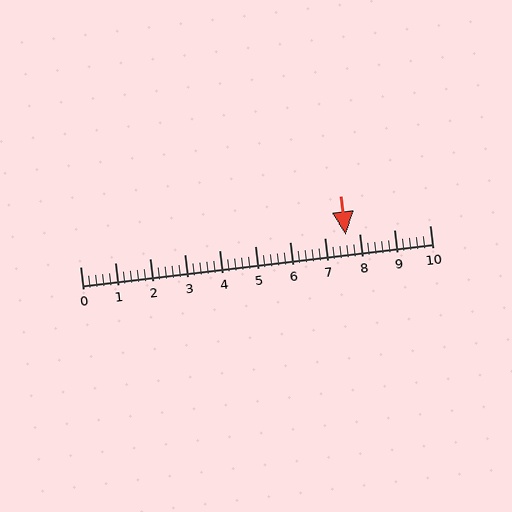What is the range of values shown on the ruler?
The ruler shows values from 0 to 10.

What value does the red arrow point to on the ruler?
The red arrow points to approximately 7.6.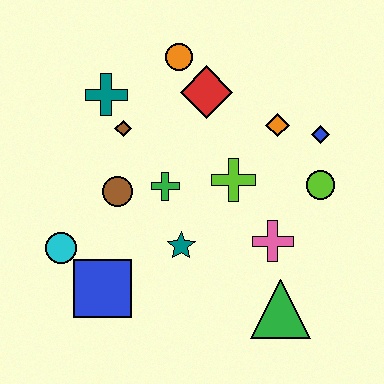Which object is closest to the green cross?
The brown circle is closest to the green cross.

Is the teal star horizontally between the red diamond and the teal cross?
Yes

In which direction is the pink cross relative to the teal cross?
The pink cross is to the right of the teal cross.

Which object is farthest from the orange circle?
The green triangle is farthest from the orange circle.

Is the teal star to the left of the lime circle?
Yes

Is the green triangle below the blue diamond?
Yes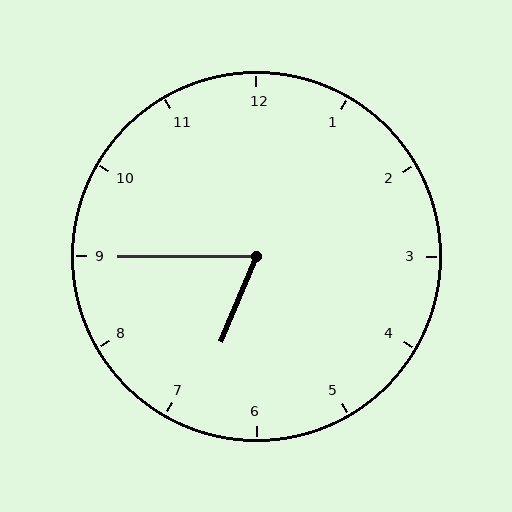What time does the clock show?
6:45.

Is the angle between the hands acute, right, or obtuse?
It is acute.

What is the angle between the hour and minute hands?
Approximately 68 degrees.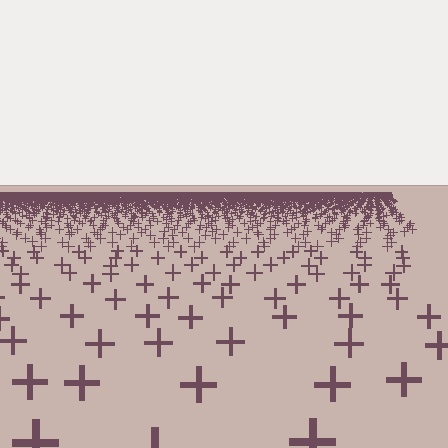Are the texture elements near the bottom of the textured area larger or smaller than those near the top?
Larger. Near the bottom, elements are closer to the viewer and appear at a bigger on-screen size.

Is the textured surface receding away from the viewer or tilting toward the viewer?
The surface is receding away from the viewer. Texture elements get smaller and denser toward the top.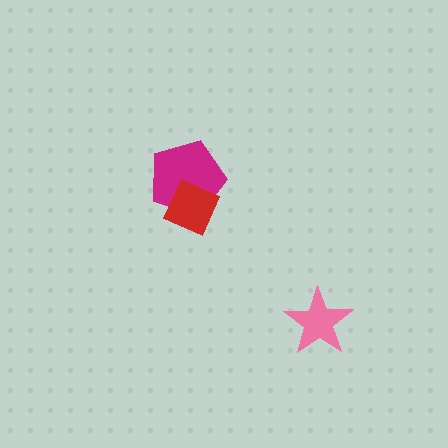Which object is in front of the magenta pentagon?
The red diamond is in front of the magenta pentagon.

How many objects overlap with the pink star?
0 objects overlap with the pink star.